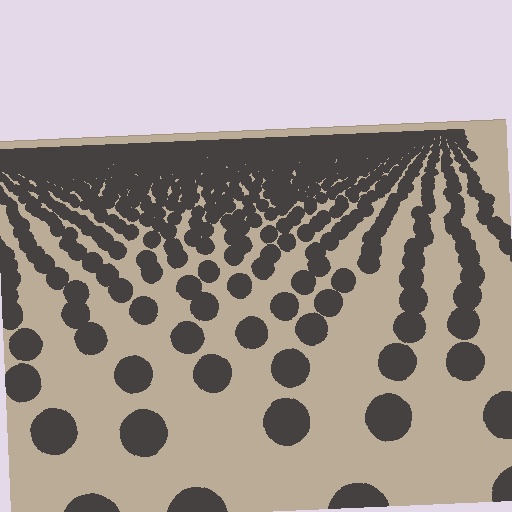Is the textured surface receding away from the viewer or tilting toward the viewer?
The surface is receding away from the viewer. Texture elements get smaller and denser toward the top.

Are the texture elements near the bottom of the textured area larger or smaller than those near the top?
Larger. Near the bottom, elements are closer to the viewer and appear at a bigger on-screen size.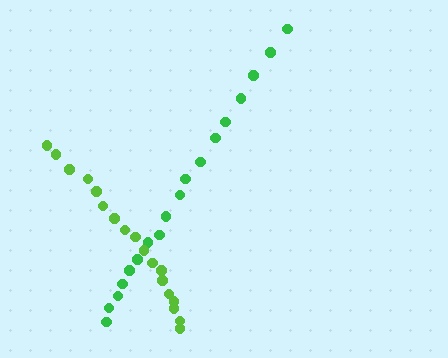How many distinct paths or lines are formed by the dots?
There are 2 distinct paths.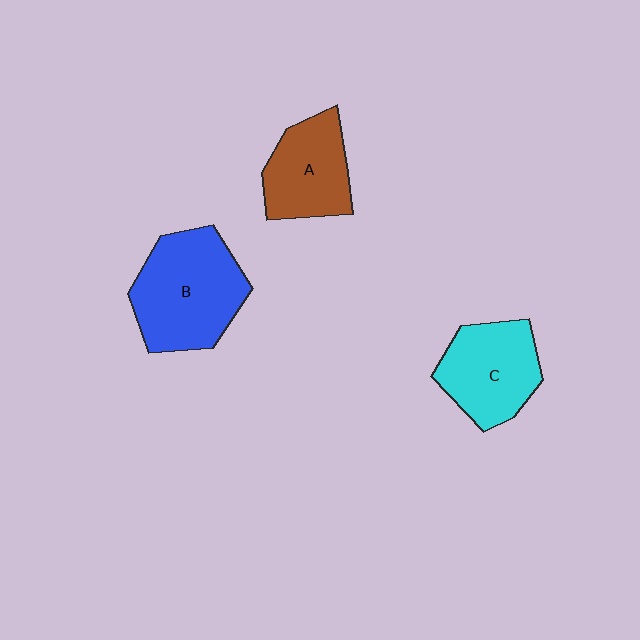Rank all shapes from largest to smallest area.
From largest to smallest: B (blue), C (cyan), A (brown).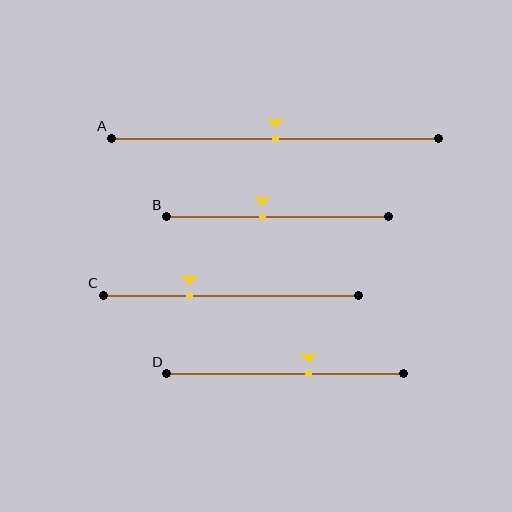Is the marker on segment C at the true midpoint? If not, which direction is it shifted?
No, the marker on segment C is shifted to the left by about 16% of the segment length.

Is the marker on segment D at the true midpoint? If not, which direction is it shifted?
No, the marker on segment D is shifted to the right by about 10% of the segment length.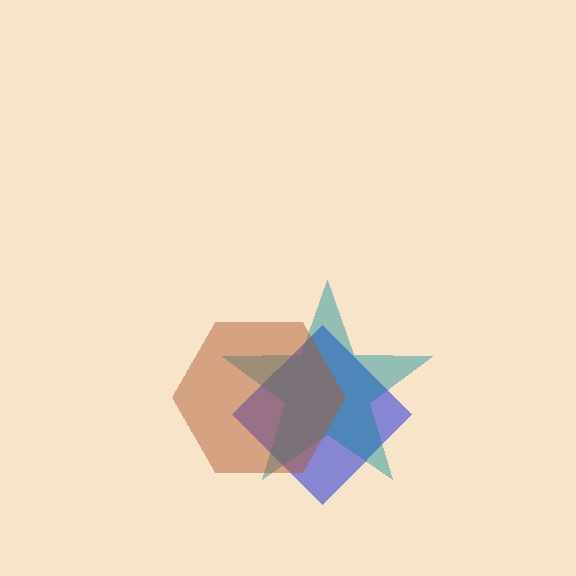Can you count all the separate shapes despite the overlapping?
Yes, there are 3 separate shapes.